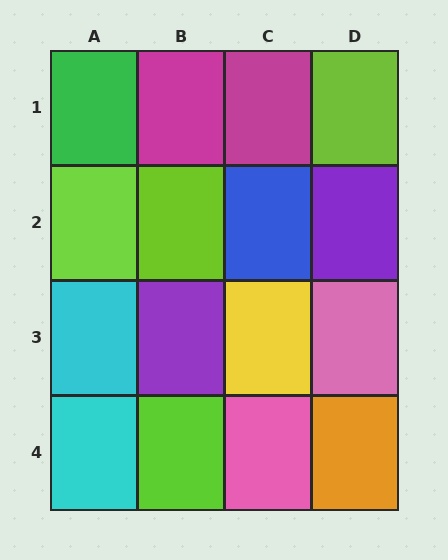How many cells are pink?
2 cells are pink.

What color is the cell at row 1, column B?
Magenta.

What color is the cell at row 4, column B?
Lime.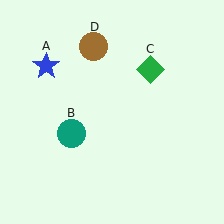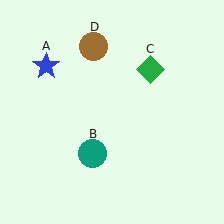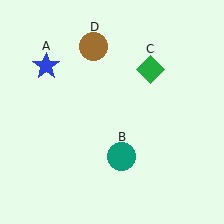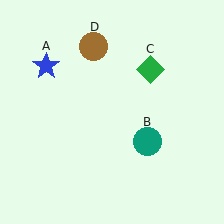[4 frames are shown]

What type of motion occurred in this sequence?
The teal circle (object B) rotated counterclockwise around the center of the scene.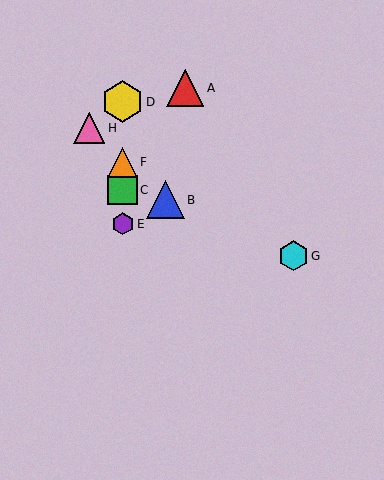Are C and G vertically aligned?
No, C is at x≈123 and G is at x≈293.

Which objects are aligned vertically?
Objects C, D, E, F are aligned vertically.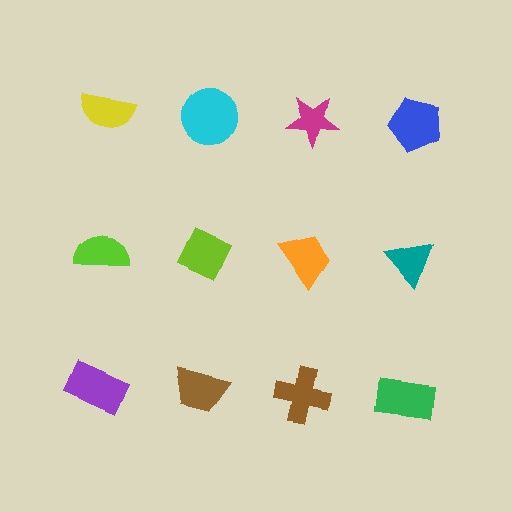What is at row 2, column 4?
A teal triangle.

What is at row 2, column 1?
A lime semicircle.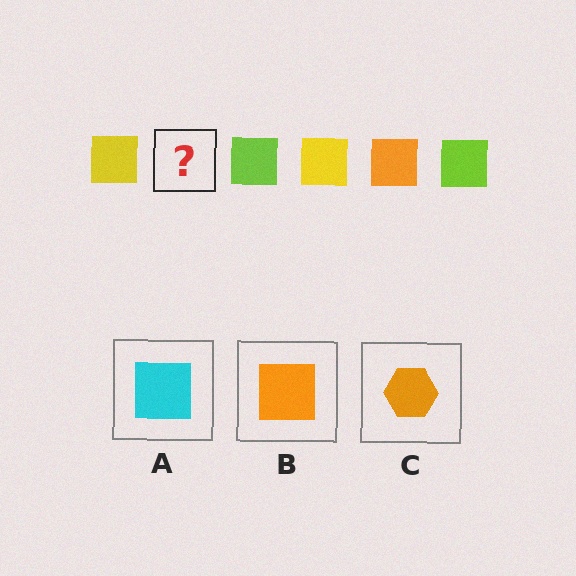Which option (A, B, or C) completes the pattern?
B.